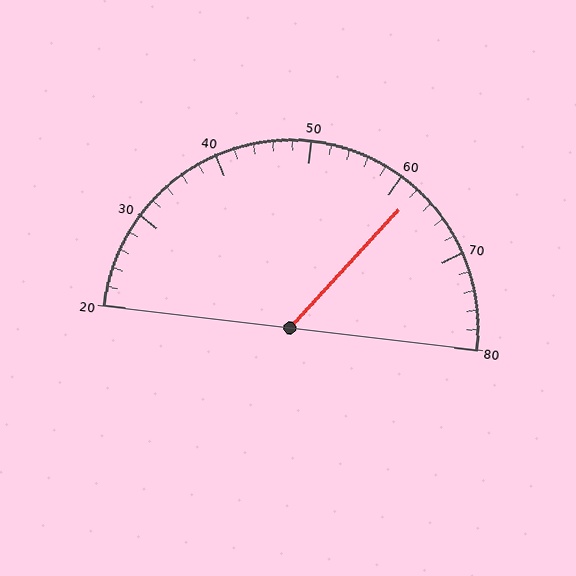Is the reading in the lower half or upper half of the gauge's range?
The reading is in the upper half of the range (20 to 80).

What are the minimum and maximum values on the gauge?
The gauge ranges from 20 to 80.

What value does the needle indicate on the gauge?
The needle indicates approximately 62.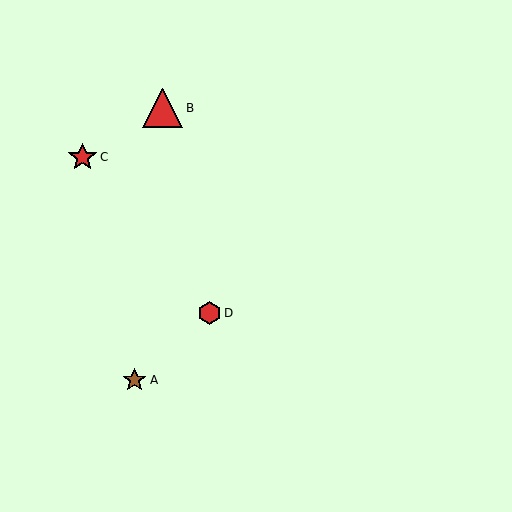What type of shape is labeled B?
Shape B is a red triangle.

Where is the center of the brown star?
The center of the brown star is at (135, 380).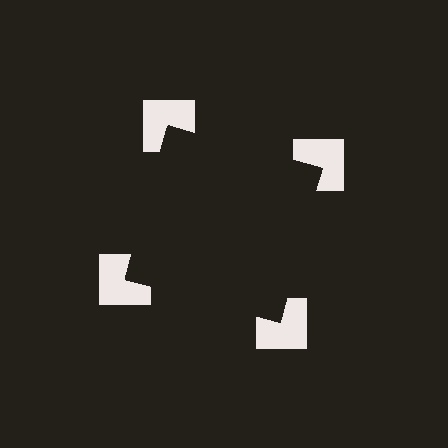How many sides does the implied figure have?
4 sides.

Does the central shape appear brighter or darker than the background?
It typically appears slightly darker than the background, even though no actual brightness change is drawn.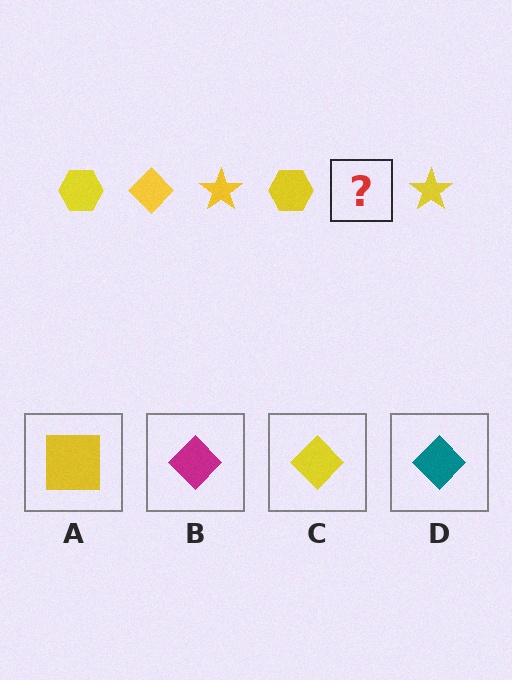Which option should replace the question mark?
Option C.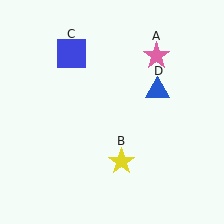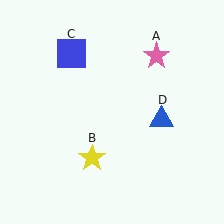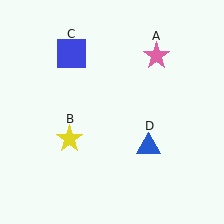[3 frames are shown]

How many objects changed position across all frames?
2 objects changed position: yellow star (object B), blue triangle (object D).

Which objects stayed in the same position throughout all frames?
Pink star (object A) and blue square (object C) remained stationary.